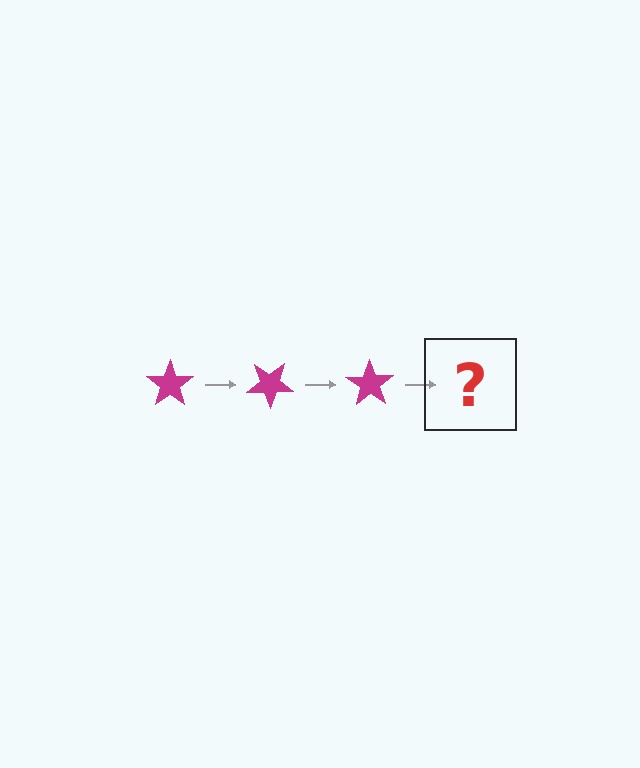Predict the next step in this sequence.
The next step is a magenta star rotated 105 degrees.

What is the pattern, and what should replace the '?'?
The pattern is that the star rotates 35 degrees each step. The '?' should be a magenta star rotated 105 degrees.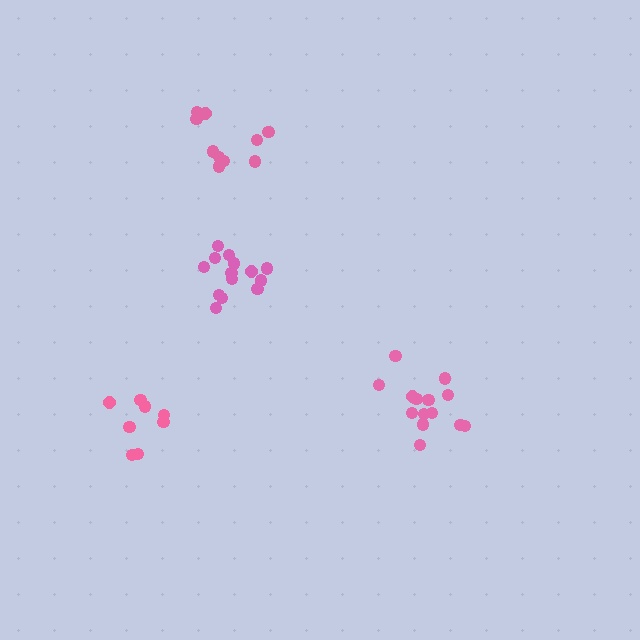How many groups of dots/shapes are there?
There are 4 groups.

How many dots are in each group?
Group 1: 14 dots, Group 2: 10 dots, Group 3: 8 dots, Group 4: 14 dots (46 total).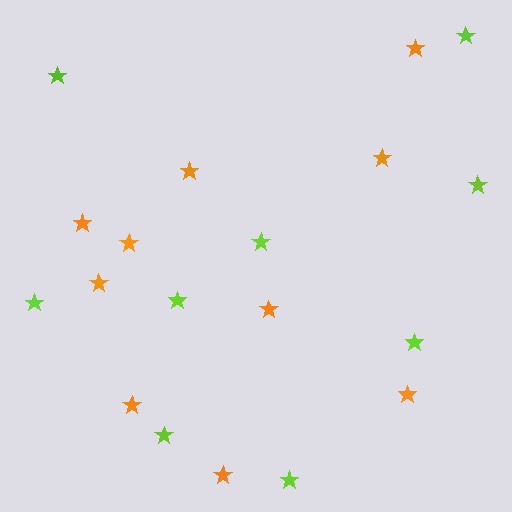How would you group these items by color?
There are 2 groups: one group of orange stars (10) and one group of lime stars (9).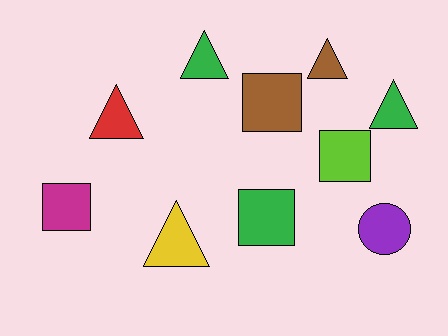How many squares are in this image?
There are 4 squares.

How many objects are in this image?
There are 10 objects.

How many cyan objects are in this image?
There are no cyan objects.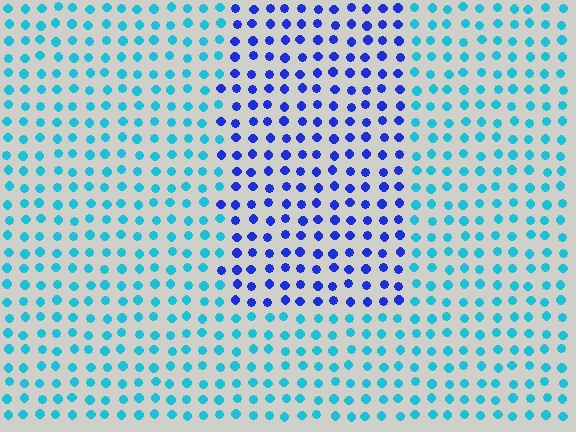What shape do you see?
I see a rectangle.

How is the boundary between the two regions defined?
The boundary is defined purely by a slight shift in hue (about 47 degrees). Spacing, size, and orientation are identical on both sides.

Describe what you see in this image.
The image is filled with small cyan elements in a uniform arrangement. A rectangle-shaped region is visible where the elements are tinted to a slightly different hue, forming a subtle color boundary.